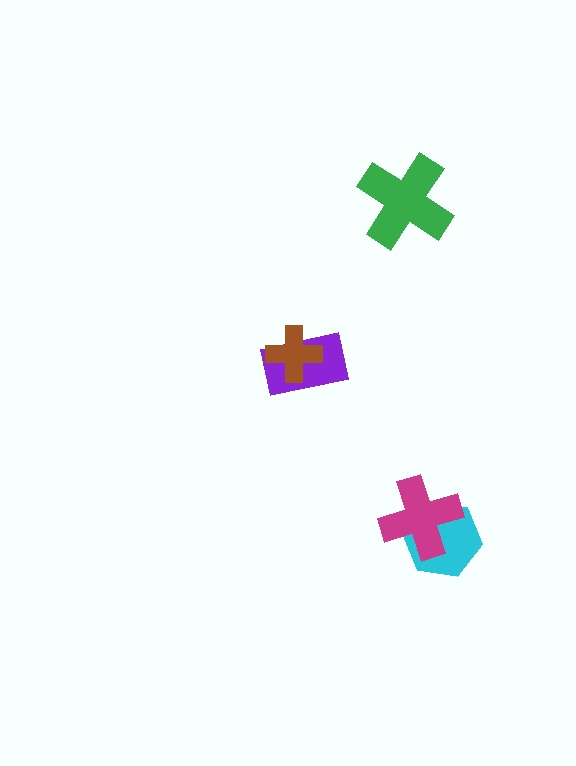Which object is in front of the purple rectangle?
The brown cross is in front of the purple rectangle.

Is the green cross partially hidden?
No, no other shape covers it.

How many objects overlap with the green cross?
0 objects overlap with the green cross.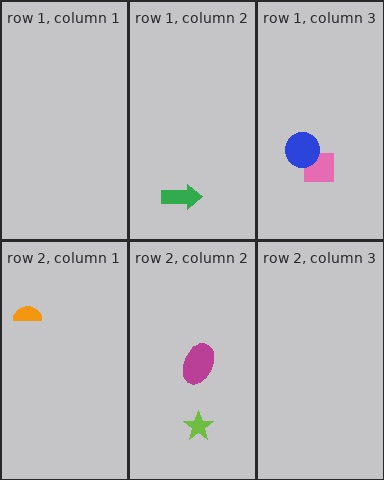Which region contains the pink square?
The row 1, column 3 region.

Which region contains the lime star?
The row 2, column 2 region.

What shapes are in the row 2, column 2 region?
The lime star, the magenta ellipse.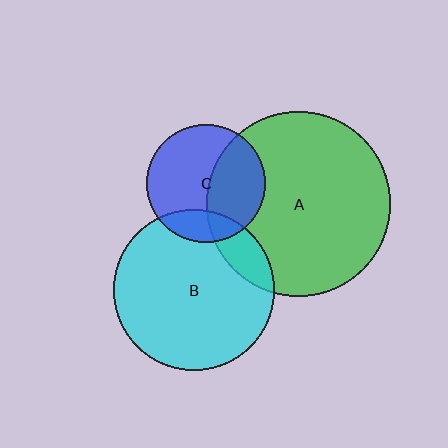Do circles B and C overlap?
Yes.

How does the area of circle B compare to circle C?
Approximately 1.9 times.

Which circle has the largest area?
Circle A (green).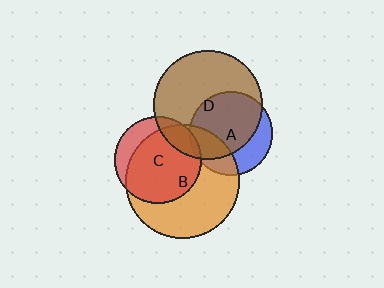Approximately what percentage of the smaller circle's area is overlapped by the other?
Approximately 25%.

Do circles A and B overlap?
Yes.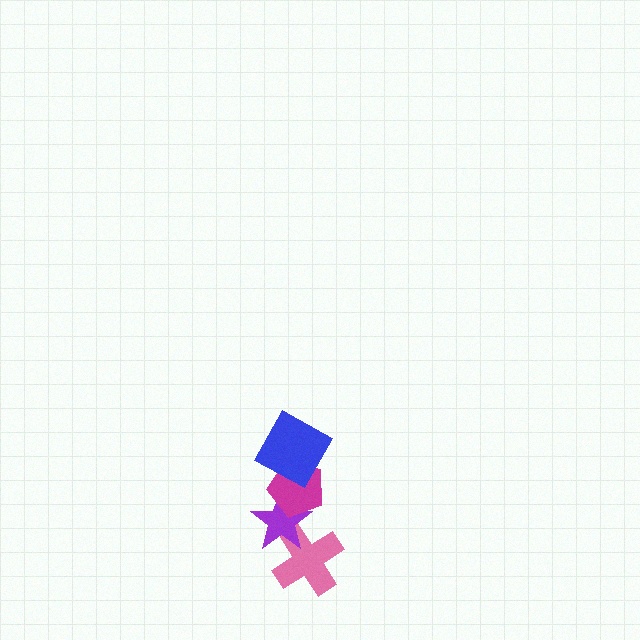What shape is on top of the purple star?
The magenta pentagon is on top of the purple star.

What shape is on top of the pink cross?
The purple star is on top of the pink cross.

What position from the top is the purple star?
The purple star is 3rd from the top.